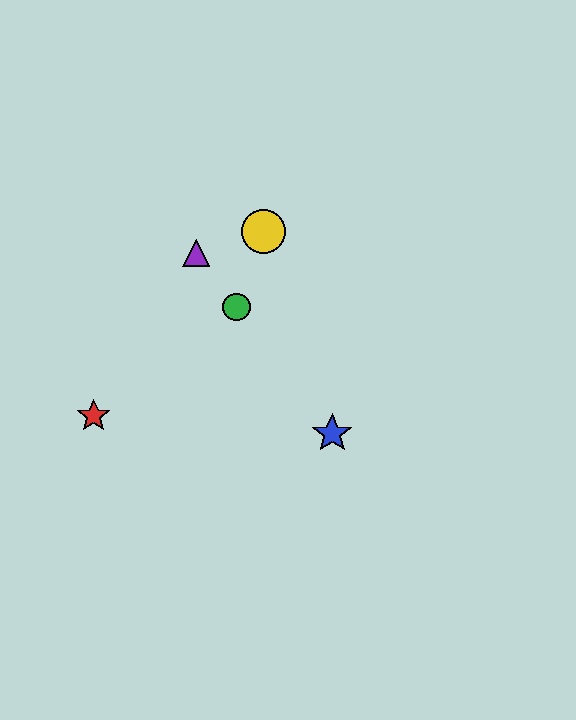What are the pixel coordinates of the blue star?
The blue star is at (332, 434).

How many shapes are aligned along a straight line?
3 shapes (the blue star, the green circle, the purple triangle) are aligned along a straight line.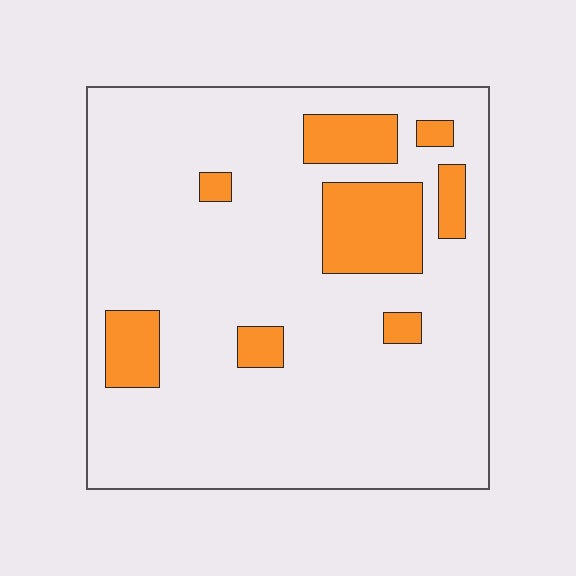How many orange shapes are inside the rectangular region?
8.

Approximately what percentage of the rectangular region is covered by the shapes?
Approximately 15%.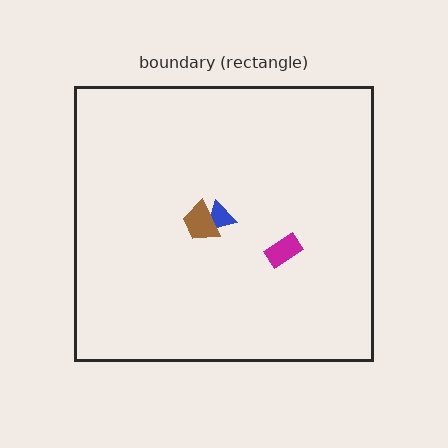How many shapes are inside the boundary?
3 inside, 0 outside.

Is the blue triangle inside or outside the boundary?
Inside.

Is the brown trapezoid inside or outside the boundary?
Inside.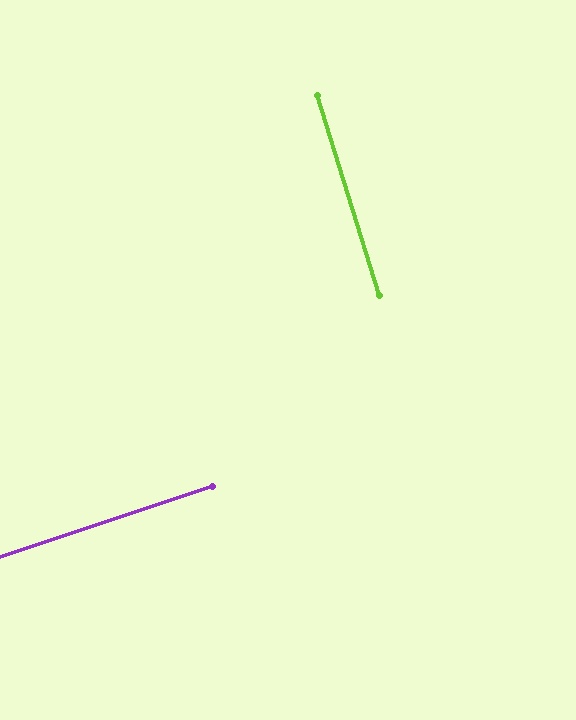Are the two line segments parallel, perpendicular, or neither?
Perpendicular — they meet at approximately 89°.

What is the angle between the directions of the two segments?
Approximately 89 degrees.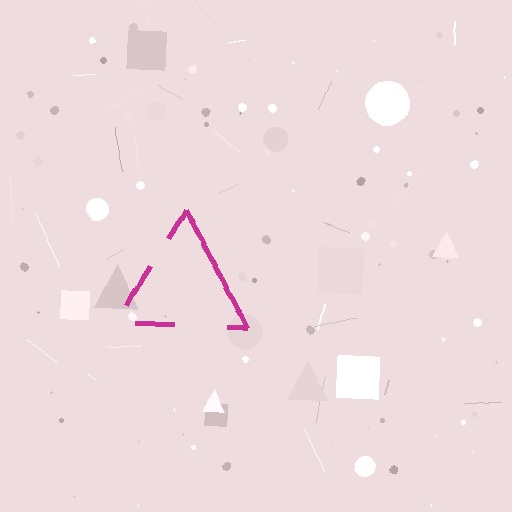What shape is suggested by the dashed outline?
The dashed outline suggests a triangle.